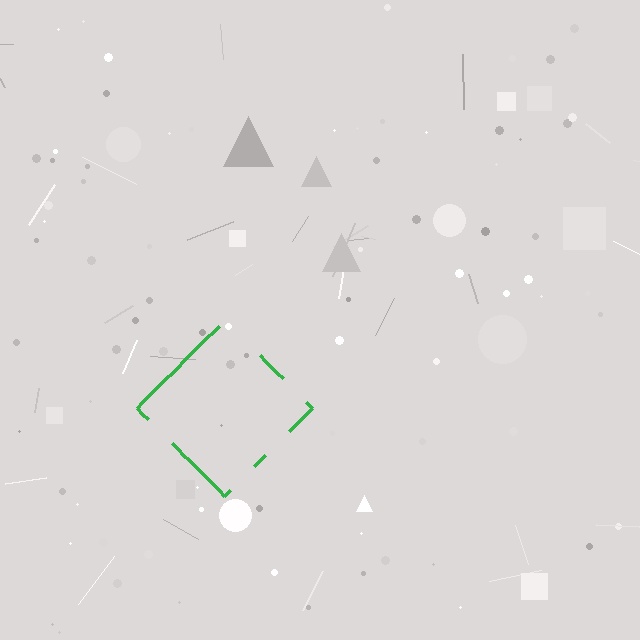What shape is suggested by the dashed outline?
The dashed outline suggests a diamond.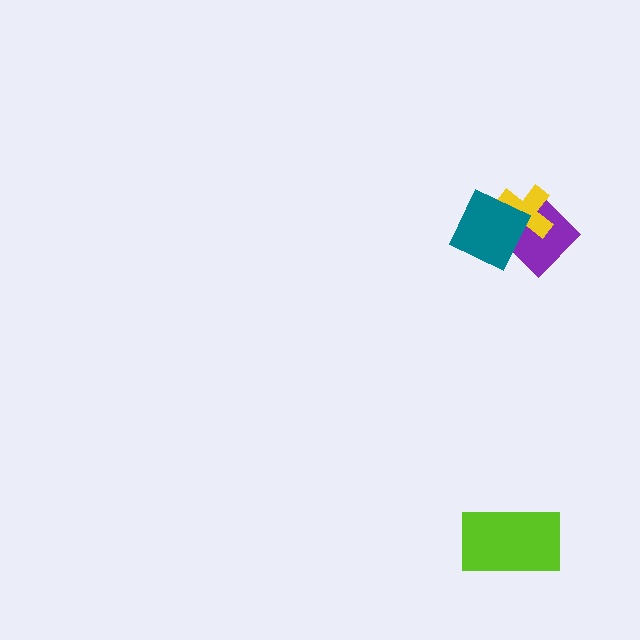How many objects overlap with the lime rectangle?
0 objects overlap with the lime rectangle.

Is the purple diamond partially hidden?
Yes, it is partially covered by another shape.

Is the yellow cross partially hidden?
Yes, it is partially covered by another shape.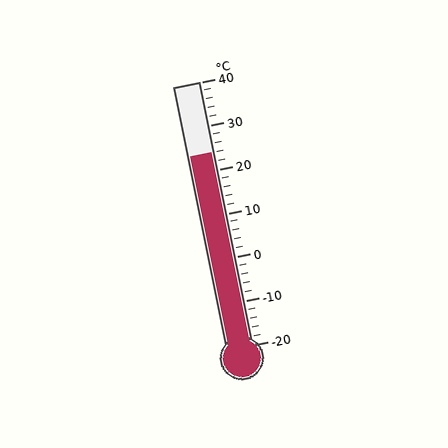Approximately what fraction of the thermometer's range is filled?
The thermometer is filled to approximately 75% of its range.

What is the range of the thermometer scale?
The thermometer scale ranges from -20°C to 40°C.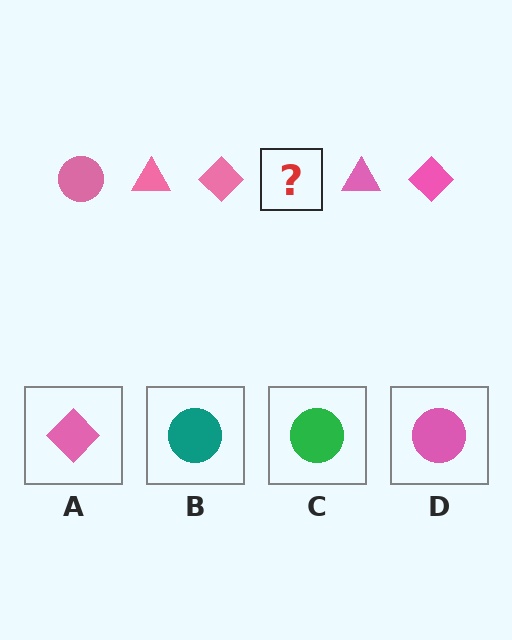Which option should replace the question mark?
Option D.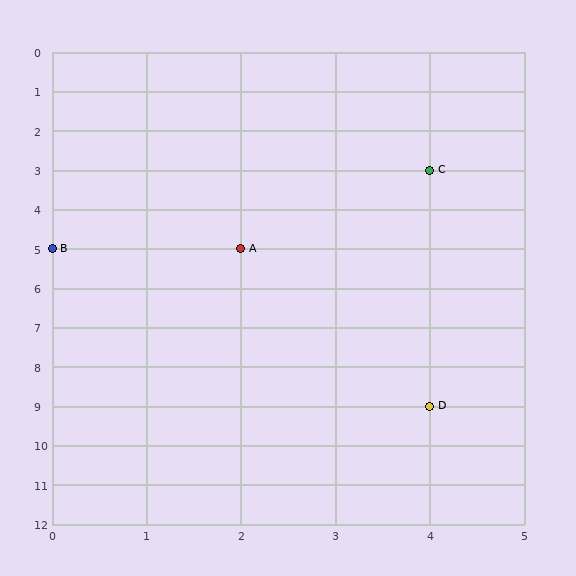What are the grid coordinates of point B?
Point B is at grid coordinates (0, 5).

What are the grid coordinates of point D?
Point D is at grid coordinates (4, 9).